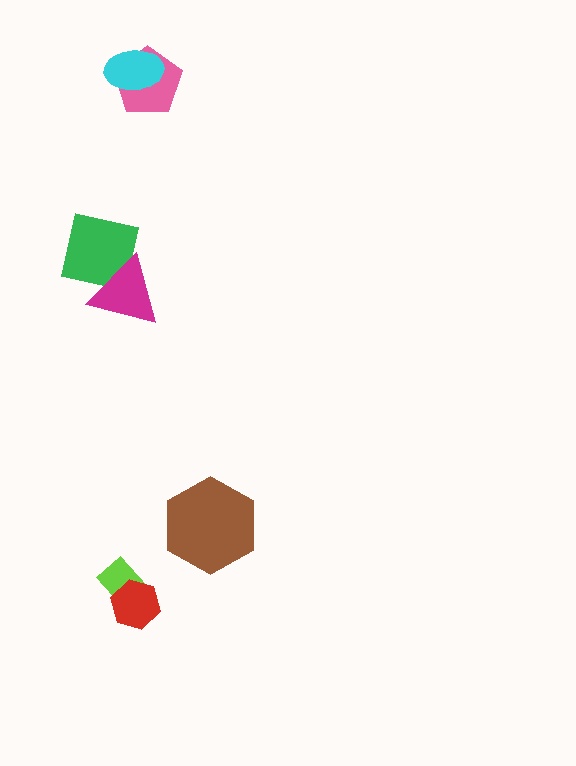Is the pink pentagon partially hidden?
Yes, it is partially covered by another shape.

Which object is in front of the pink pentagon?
The cyan ellipse is in front of the pink pentagon.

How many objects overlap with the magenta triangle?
1 object overlaps with the magenta triangle.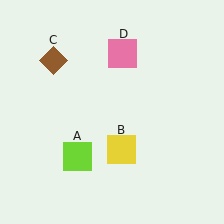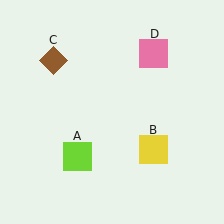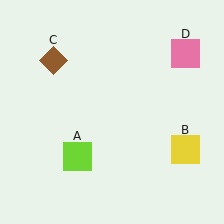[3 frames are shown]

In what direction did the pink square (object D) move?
The pink square (object D) moved right.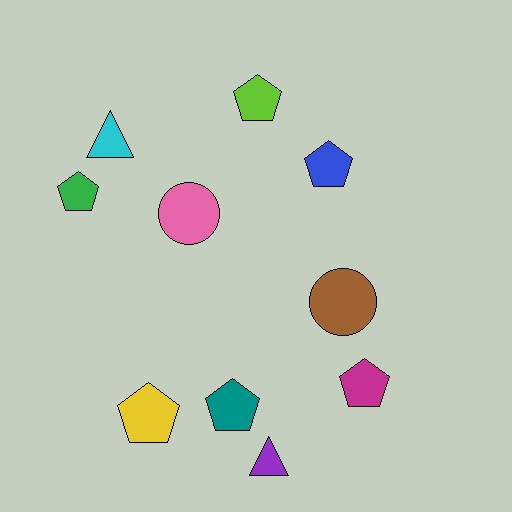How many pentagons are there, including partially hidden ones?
There are 6 pentagons.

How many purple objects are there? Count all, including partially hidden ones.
There is 1 purple object.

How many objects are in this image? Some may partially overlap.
There are 10 objects.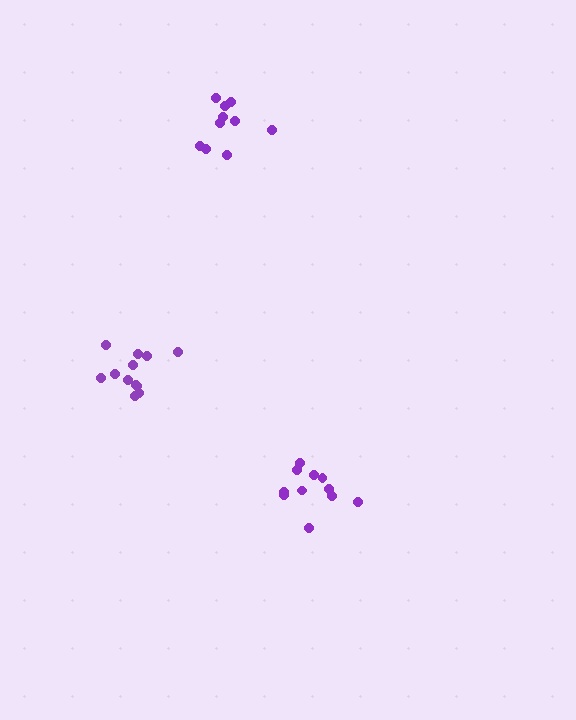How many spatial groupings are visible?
There are 3 spatial groupings.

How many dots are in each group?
Group 1: 12 dots, Group 2: 10 dots, Group 3: 11 dots (33 total).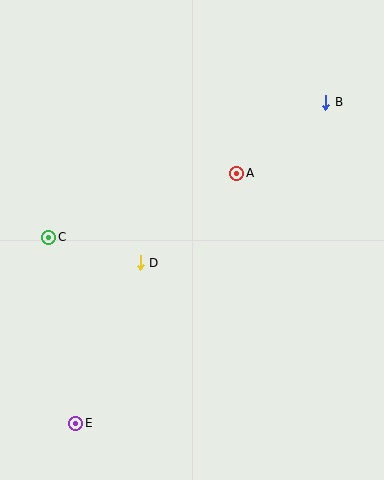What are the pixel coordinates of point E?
Point E is at (76, 423).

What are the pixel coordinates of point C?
Point C is at (49, 237).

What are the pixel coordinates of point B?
Point B is at (326, 102).